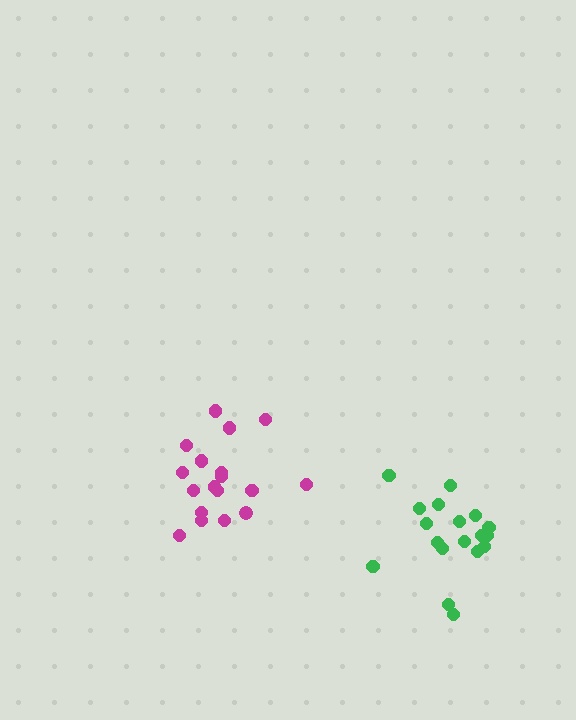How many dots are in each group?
Group 1: 18 dots, Group 2: 18 dots (36 total).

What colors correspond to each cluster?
The clusters are colored: magenta, green.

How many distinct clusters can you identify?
There are 2 distinct clusters.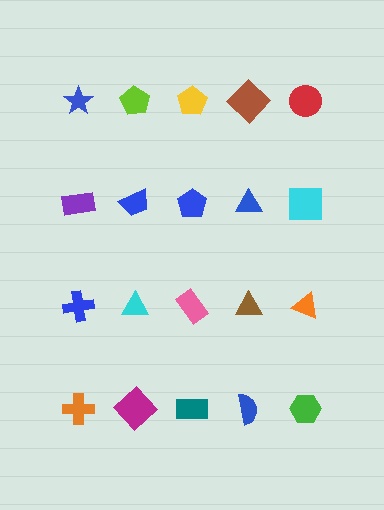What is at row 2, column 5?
A cyan square.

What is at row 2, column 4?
A blue triangle.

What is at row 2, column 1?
A purple rectangle.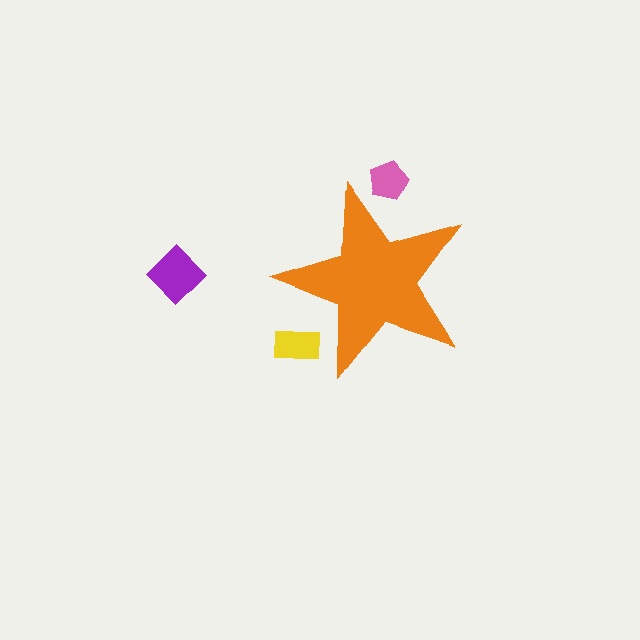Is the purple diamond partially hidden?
No, the purple diamond is fully visible.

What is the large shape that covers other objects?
An orange star.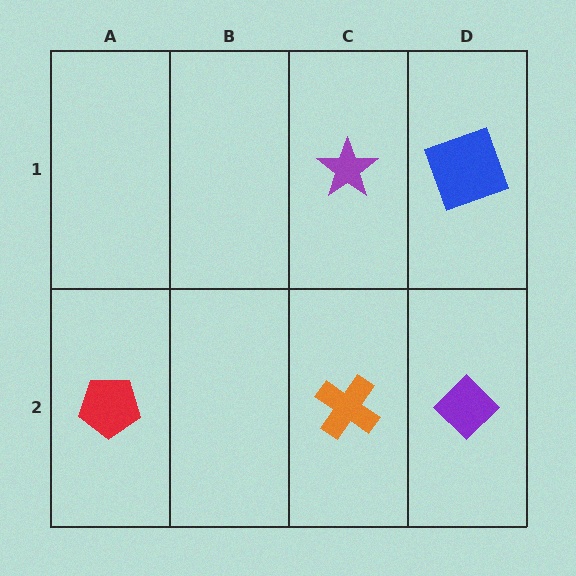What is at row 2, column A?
A red pentagon.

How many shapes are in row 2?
3 shapes.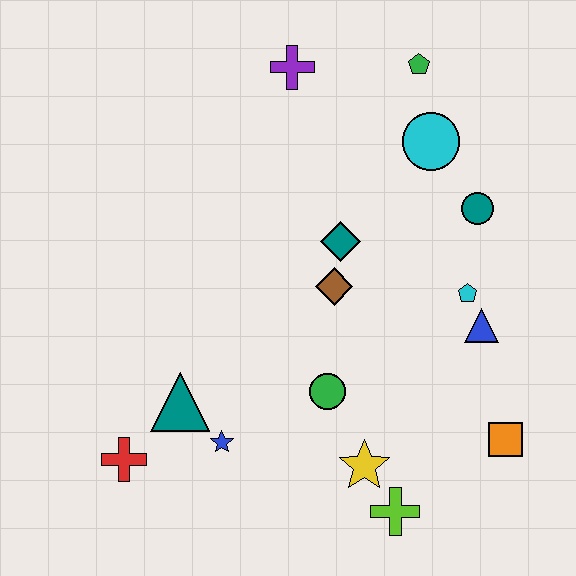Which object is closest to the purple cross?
The green pentagon is closest to the purple cross.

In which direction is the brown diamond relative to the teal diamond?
The brown diamond is below the teal diamond.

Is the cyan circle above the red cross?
Yes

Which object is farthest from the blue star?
The green pentagon is farthest from the blue star.